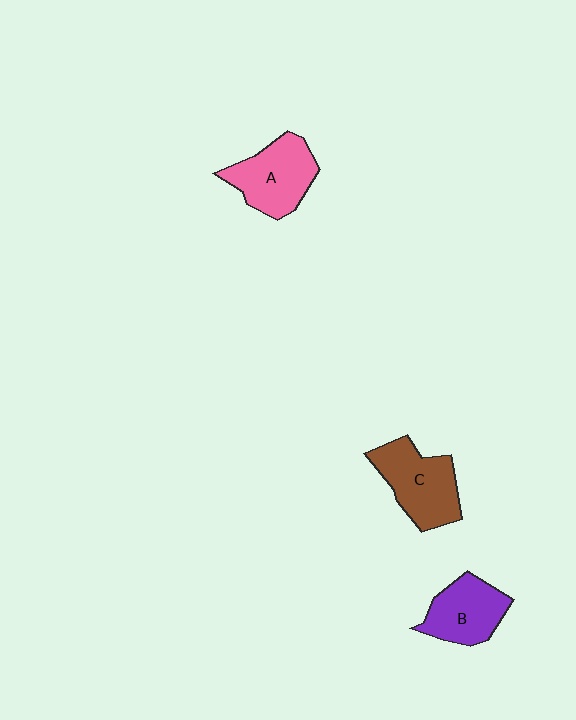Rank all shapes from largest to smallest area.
From largest to smallest: C (brown), A (pink), B (purple).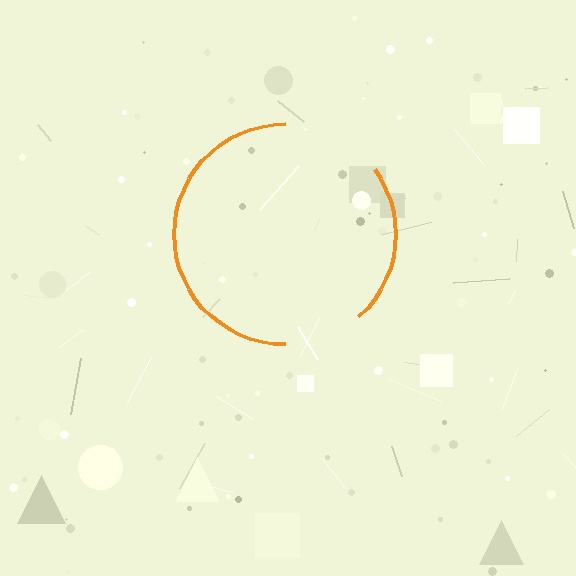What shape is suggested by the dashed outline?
The dashed outline suggests a circle.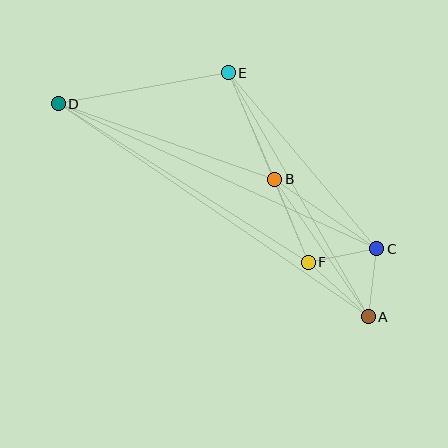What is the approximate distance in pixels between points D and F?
The distance between D and F is approximately 296 pixels.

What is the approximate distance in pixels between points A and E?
The distance between A and E is approximately 282 pixels.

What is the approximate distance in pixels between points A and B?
The distance between A and B is approximately 166 pixels.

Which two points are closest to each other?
Points A and C are closest to each other.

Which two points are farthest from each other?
Points A and D are farthest from each other.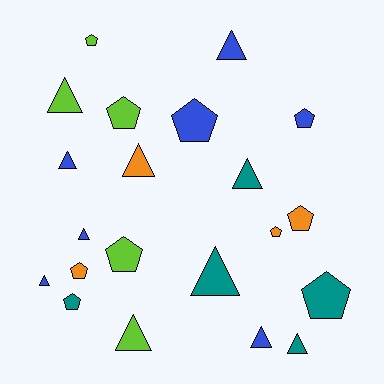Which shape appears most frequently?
Triangle, with 11 objects.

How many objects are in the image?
There are 21 objects.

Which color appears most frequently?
Blue, with 7 objects.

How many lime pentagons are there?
There are 3 lime pentagons.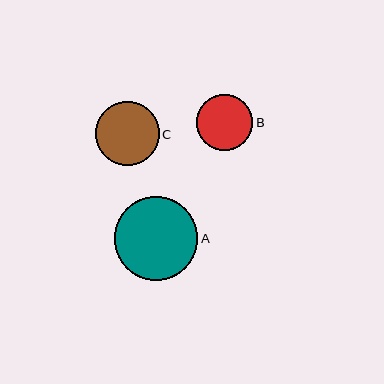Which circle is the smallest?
Circle B is the smallest with a size of approximately 56 pixels.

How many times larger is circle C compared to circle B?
Circle C is approximately 1.1 times the size of circle B.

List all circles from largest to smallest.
From largest to smallest: A, C, B.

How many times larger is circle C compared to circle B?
Circle C is approximately 1.1 times the size of circle B.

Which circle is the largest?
Circle A is the largest with a size of approximately 83 pixels.